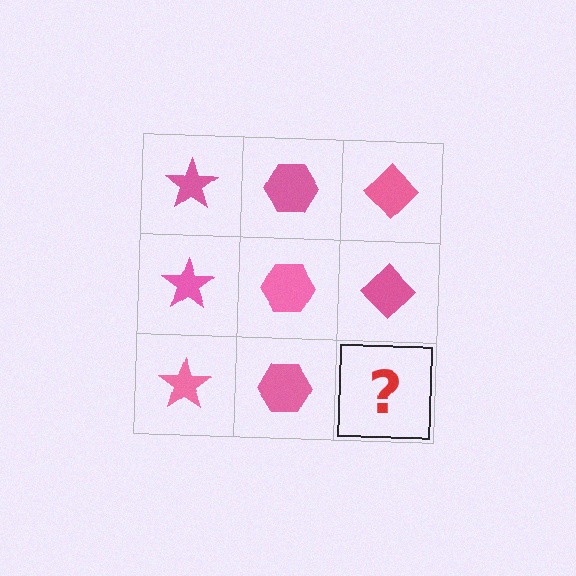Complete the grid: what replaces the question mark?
The question mark should be replaced with a pink diamond.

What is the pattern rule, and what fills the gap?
The rule is that each column has a consistent shape. The gap should be filled with a pink diamond.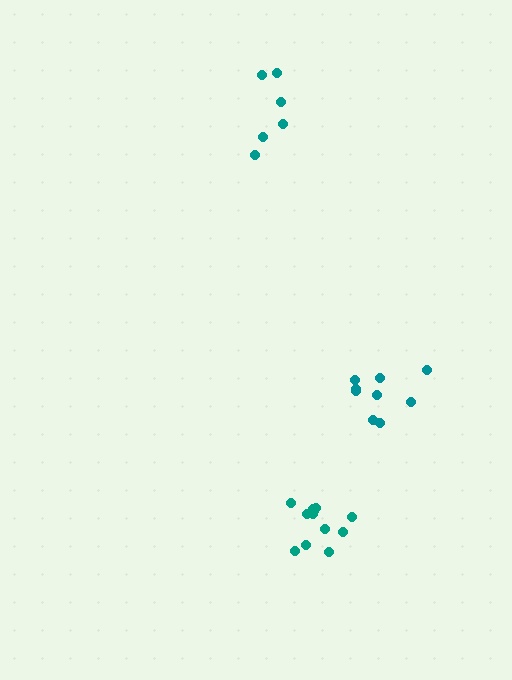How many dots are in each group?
Group 1: 6 dots, Group 2: 12 dots, Group 3: 9 dots (27 total).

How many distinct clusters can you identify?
There are 3 distinct clusters.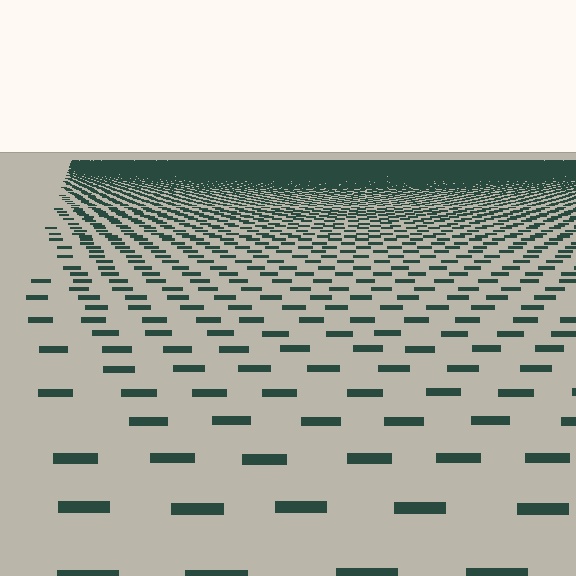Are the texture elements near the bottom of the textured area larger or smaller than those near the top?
Larger. Near the bottom, elements are closer to the viewer and appear at a bigger on-screen size.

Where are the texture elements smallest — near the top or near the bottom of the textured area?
Near the top.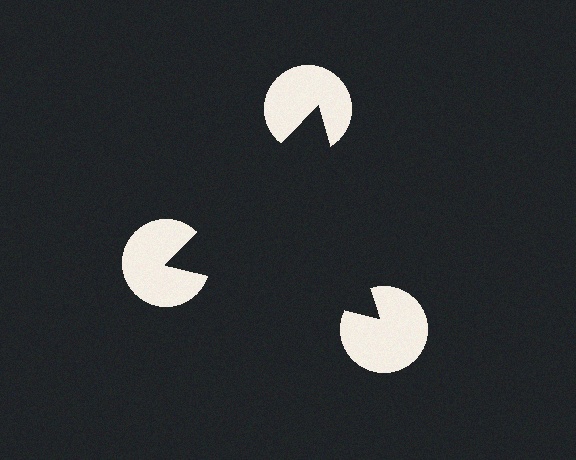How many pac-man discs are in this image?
There are 3 — one at each vertex of the illusory triangle.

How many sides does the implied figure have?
3 sides.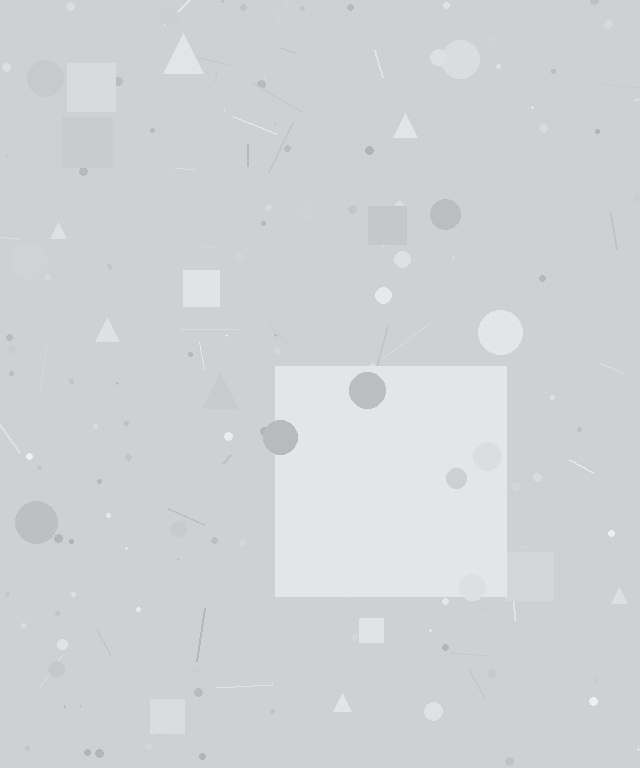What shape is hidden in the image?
A square is hidden in the image.